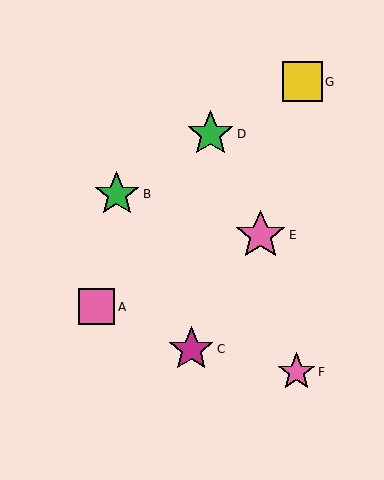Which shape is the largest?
The pink star (labeled E) is the largest.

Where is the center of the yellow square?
The center of the yellow square is at (302, 82).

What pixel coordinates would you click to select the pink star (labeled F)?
Click at (296, 372) to select the pink star F.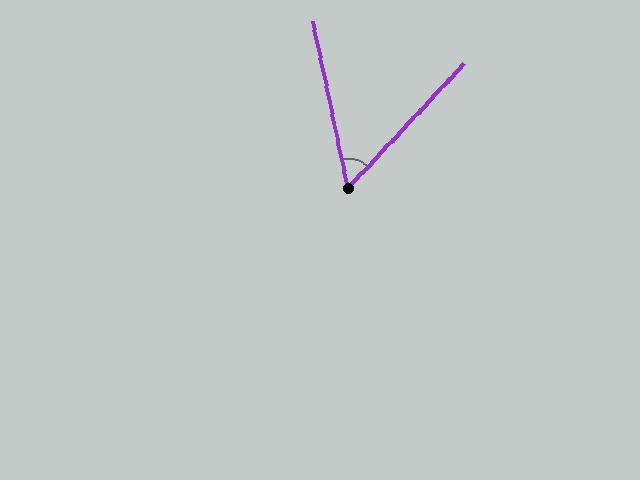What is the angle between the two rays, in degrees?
Approximately 55 degrees.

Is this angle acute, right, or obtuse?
It is acute.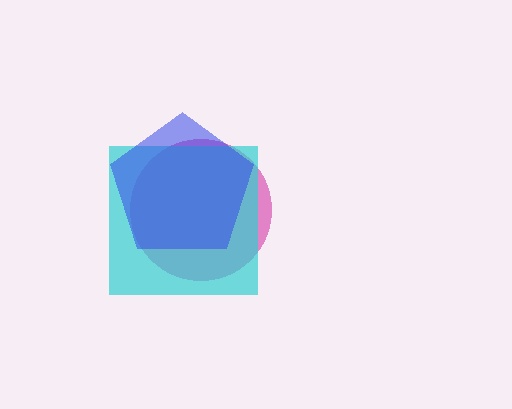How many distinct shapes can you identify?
There are 3 distinct shapes: a magenta circle, a cyan square, a blue pentagon.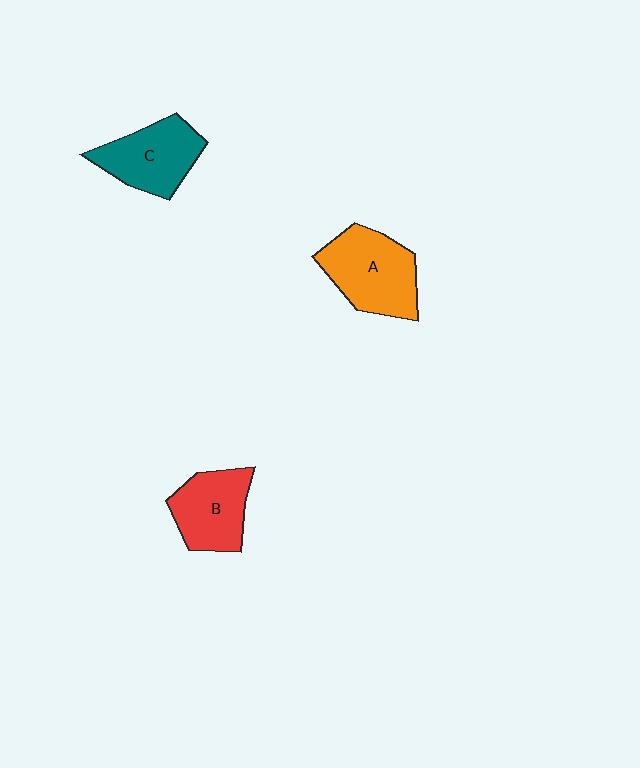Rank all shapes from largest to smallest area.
From largest to smallest: A (orange), C (teal), B (red).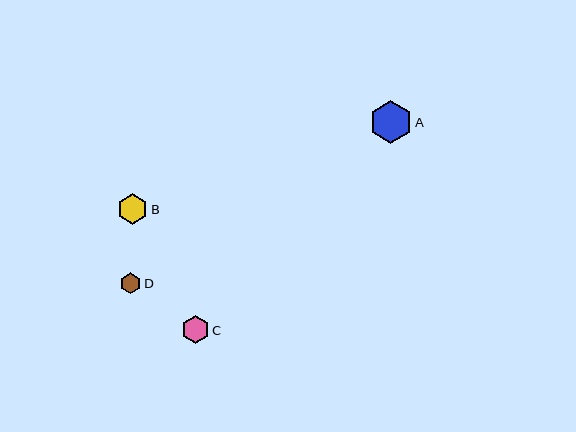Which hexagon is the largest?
Hexagon A is the largest with a size of approximately 43 pixels.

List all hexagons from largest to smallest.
From largest to smallest: A, B, C, D.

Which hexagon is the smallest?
Hexagon D is the smallest with a size of approximately 21 pixels.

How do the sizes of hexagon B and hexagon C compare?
Hexagon B and hexagon C are approximately the same size.